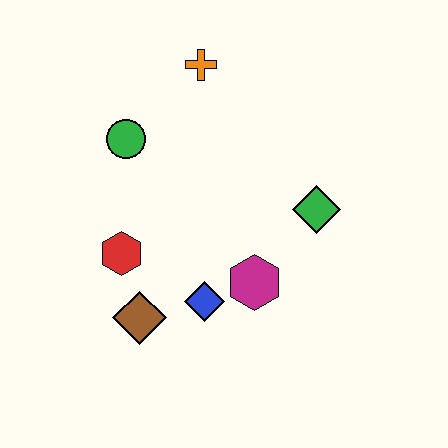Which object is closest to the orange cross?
The green circle is closest to the orange cross.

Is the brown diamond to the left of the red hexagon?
No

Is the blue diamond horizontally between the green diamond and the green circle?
Yes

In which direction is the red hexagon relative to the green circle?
The red hexagon is below the green circle.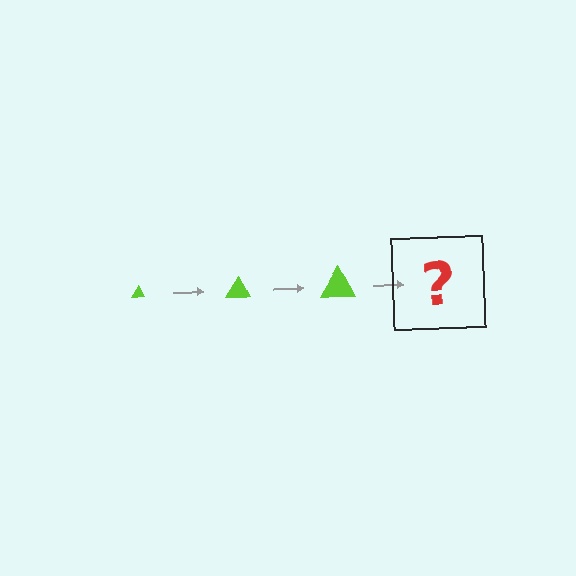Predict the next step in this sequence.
The next step is a lime triangle, larger than the previous one.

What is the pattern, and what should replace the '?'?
The pattern is that the triangle gets progressively larger each step. The '?' should be a lime triangle, larger than the previous one.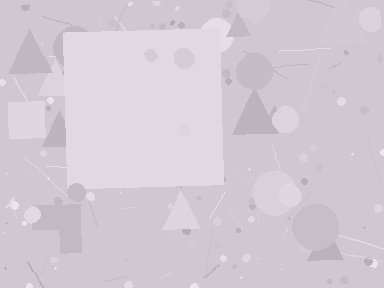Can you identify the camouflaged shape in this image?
The camouflaged shape is a square.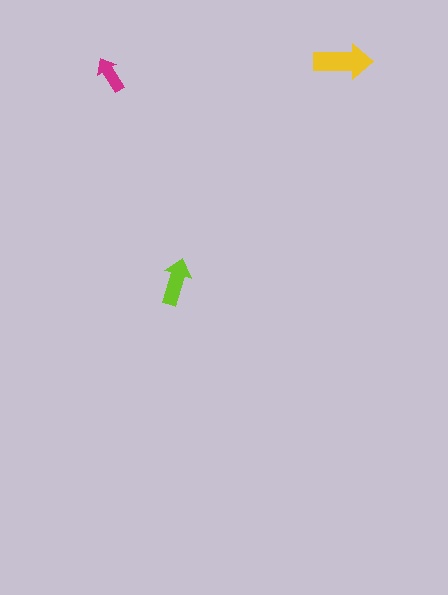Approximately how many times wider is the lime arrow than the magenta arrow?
About 1.5 times wider.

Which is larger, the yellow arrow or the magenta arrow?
The yellow one.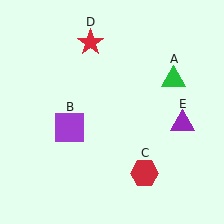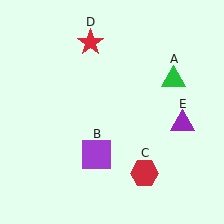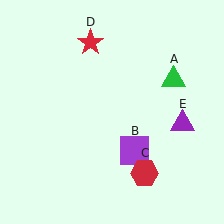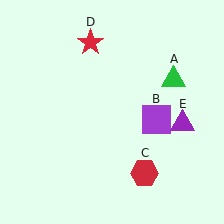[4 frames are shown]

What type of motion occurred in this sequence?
The purple square (object B) rotated counterclockwise around the center of the scene.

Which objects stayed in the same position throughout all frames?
Green triangle (object A) and red hexagon (object C) and red star (object D) and purple triangle (object E) remained stationary.